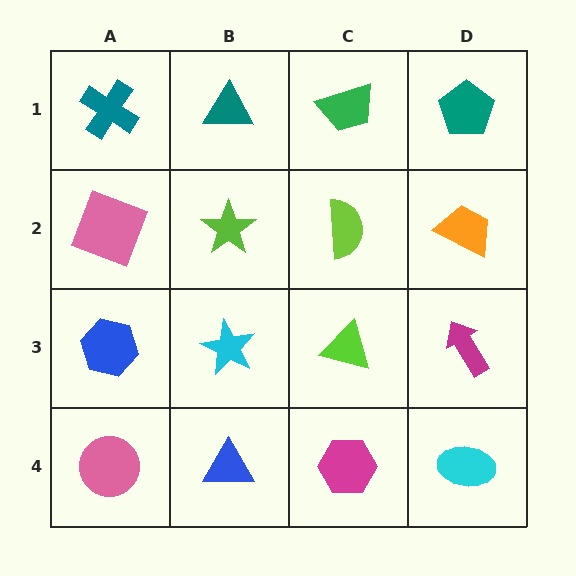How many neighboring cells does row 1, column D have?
2.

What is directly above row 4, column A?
A blue hexagon.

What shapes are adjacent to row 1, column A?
A pink square (row 2, column A), a teal triangle (row 1, column B).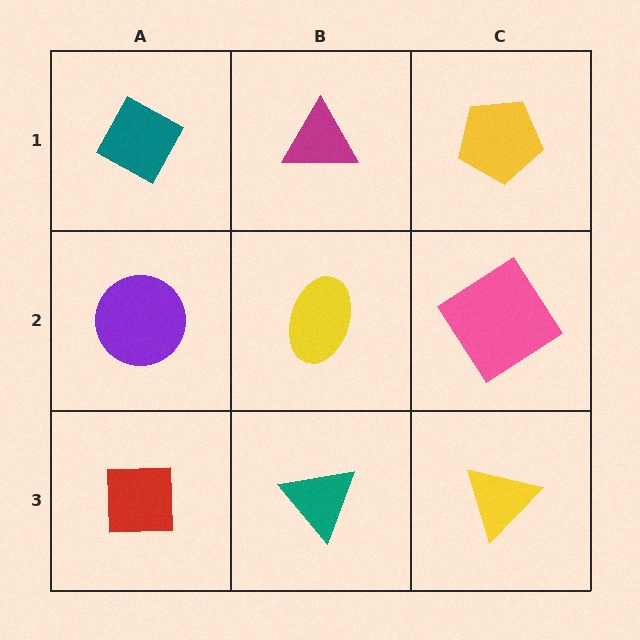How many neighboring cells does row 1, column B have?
3.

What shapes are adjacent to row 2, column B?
A magenta triangle (row 1, column B), a teal triangle (row 3, column B), a purple circle (row 2, column A), a pink diamond (row 2, column C).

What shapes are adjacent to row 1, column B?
A yellow ellipse (row 2, column B), a teal diamond (row 1, column A), a yellow pentagon (row 1, column C).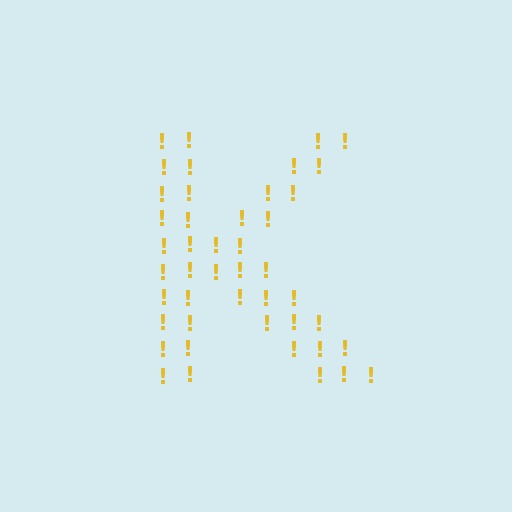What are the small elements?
The small elements are exclamation marks.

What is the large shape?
The large shape is the letter K.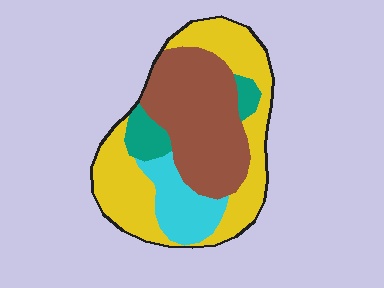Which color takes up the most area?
Yellow, at roughly 40%.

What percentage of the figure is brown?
Brown takes up between a quarter and a half of the figure.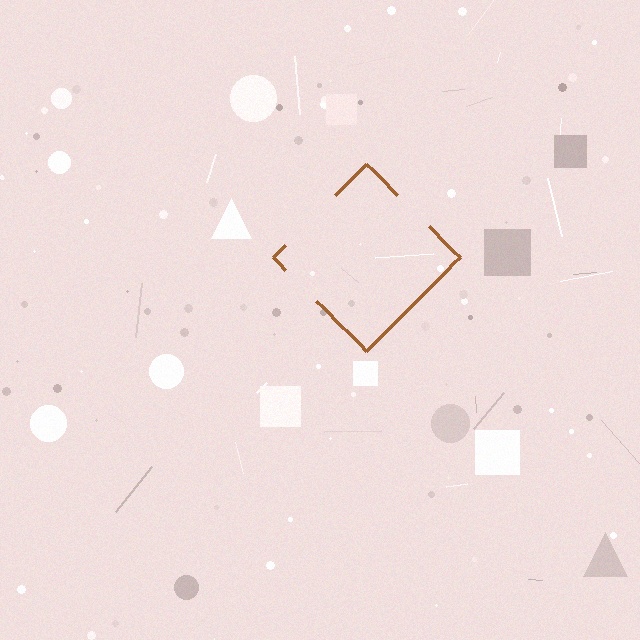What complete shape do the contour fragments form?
The contour fragments form a diamond.